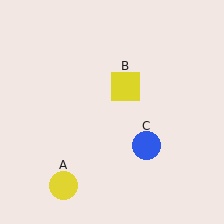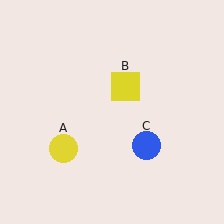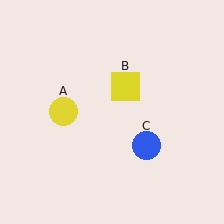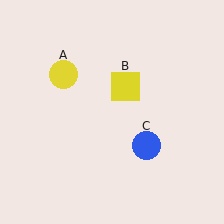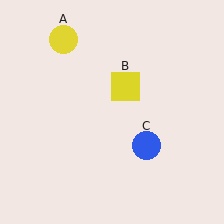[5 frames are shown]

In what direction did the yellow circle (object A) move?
The yellow circle (object A) moved up.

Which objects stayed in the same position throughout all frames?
Yellow square (object B) and blue circle (object C) remained stationary.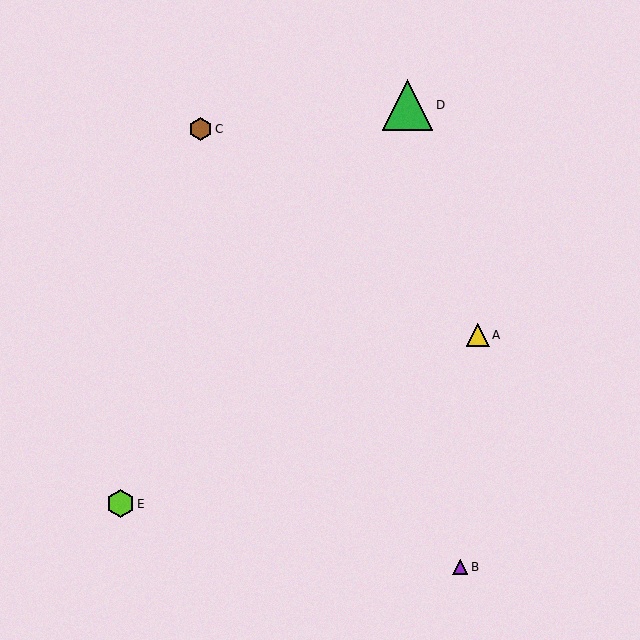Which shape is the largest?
The green triangle (labeled D) is the largest.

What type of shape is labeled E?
Shape E is a lime hexagon.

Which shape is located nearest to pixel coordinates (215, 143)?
The brown hexagon (labeled C) at (201, 129) is nearest to that location.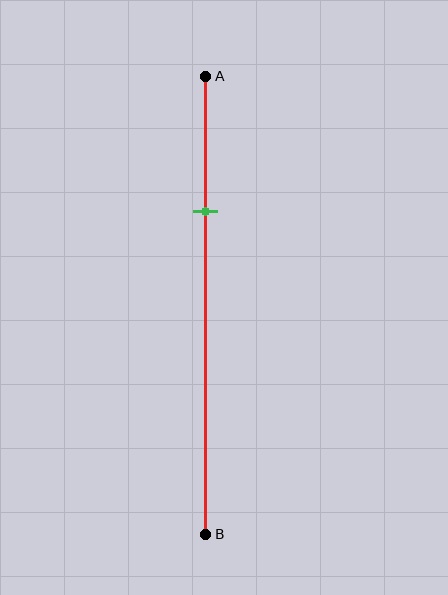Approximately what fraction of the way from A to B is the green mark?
The green mark is approximately 30% of the way from A to B.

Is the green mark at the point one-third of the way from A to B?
No, the mark is at about 30% from A, not at the 33% one-third point.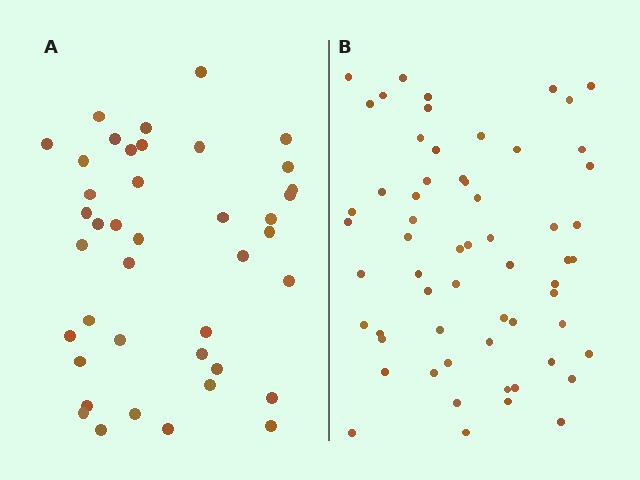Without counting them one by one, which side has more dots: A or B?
Region B (the right region) has more dots.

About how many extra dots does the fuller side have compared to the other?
Region B has approximately 20 more dots than region A.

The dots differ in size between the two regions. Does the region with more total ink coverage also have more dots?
No. Region A has more total ink coverage because its dots are larger, but region B actually contains more individual dots. Total area can be misleading — the number of items is what matters here.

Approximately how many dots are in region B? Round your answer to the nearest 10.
About 60 dots.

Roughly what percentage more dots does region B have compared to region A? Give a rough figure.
About 45% more.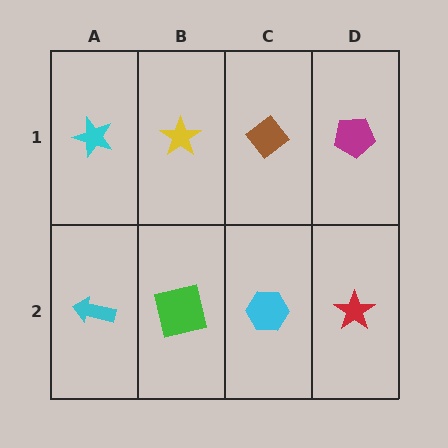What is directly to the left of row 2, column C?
A green square.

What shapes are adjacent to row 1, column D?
A red star (row 2, column D), a brown diamond (row 1, column C).